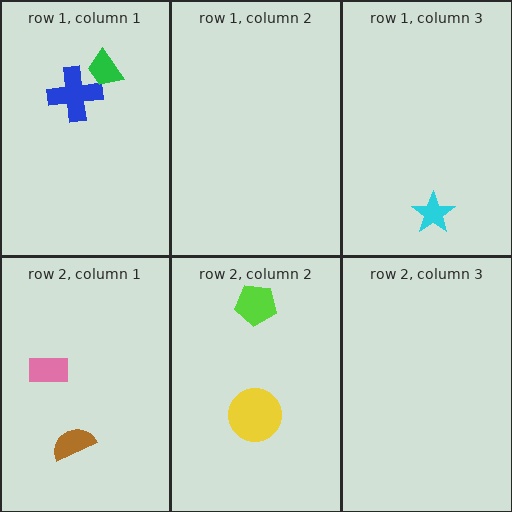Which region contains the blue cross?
The row 1, column 1 region.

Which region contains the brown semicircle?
The row 2, column 1 region.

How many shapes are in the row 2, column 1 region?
2.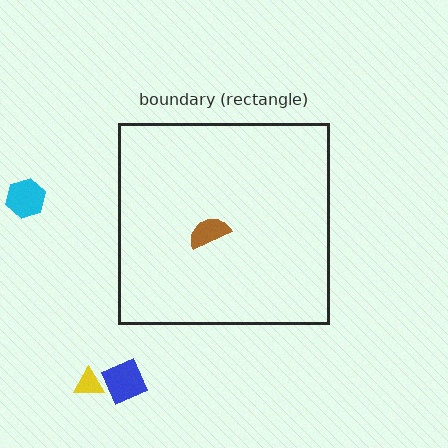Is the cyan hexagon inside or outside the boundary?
Outside.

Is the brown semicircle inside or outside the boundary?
Inside.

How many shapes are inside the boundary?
1 inside, 3 outside.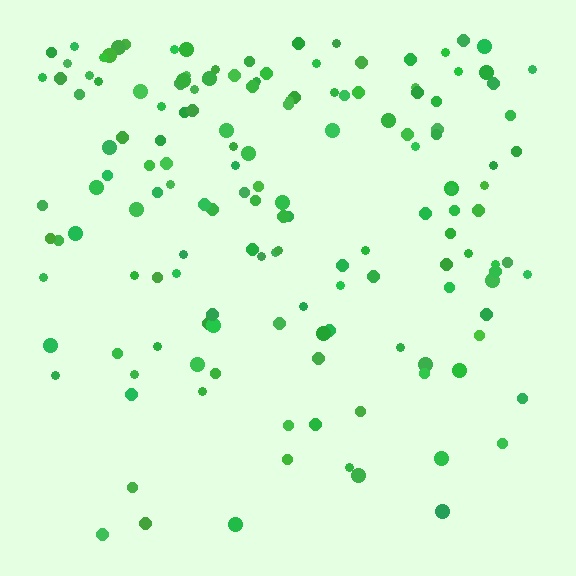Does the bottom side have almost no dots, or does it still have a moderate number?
Still a moderate number, just noticeably fewer than the top.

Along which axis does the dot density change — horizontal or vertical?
Vertical.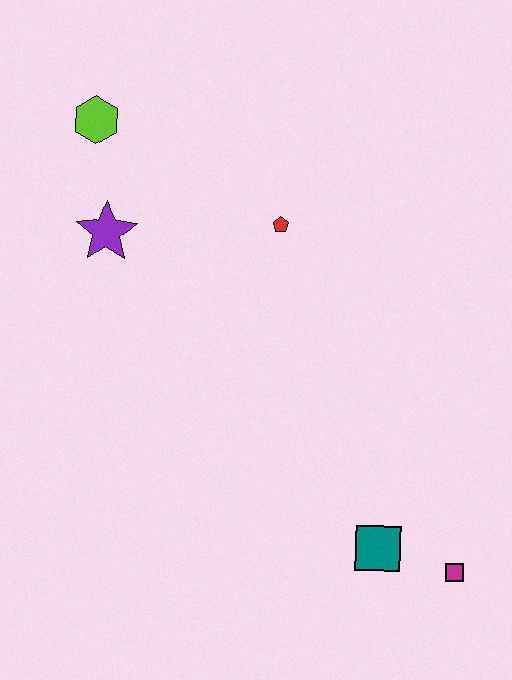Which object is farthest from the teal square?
The lime hexagon is farthest from the teal square.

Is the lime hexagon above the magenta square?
Yes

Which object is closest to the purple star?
The lime hexagon is closest to the purple star.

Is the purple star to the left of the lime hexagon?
No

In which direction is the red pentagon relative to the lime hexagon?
The red pentagon is to the right of the lime hexagon.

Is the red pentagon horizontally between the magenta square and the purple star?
Yes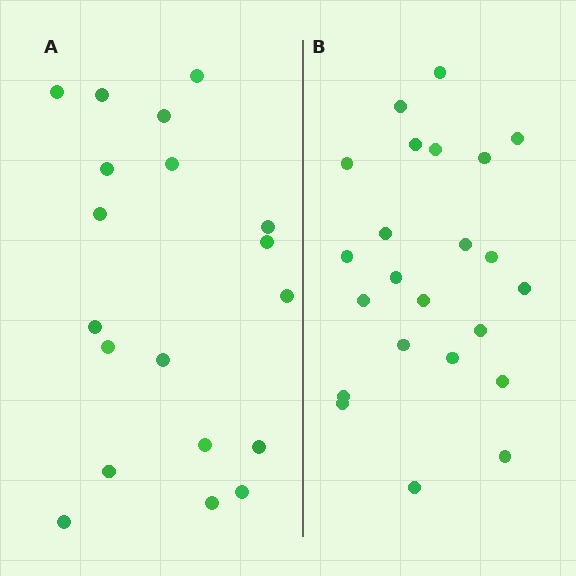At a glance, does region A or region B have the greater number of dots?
Region B (the right region) has more dots.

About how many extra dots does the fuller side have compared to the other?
Region B has about 4 more dots than region A.